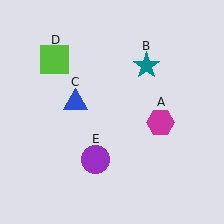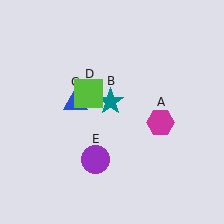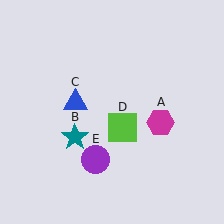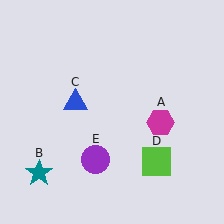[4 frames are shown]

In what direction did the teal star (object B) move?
The teal star (object B) moved down and to the left.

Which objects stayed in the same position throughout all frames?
Magenta hexagon (object A) and blue triangle (object C) and purple circle (object E) remained stationary.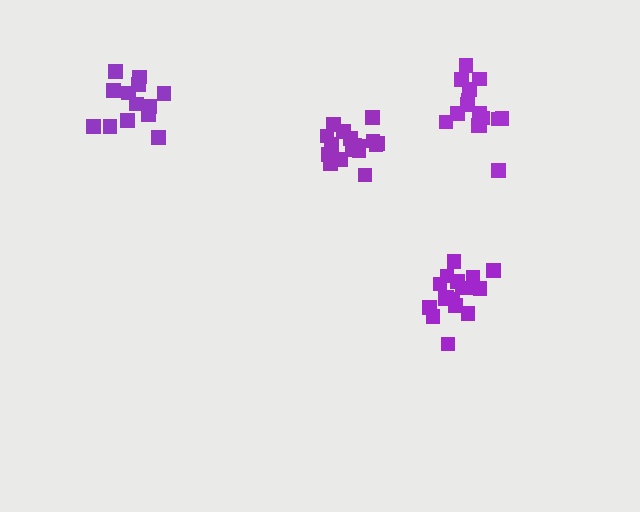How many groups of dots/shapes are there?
There are 4 groups.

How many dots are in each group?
Group 1: 13 dots, Group 2: 17 dots, Group 3: 17 dots, Group 4: 15 dots (62 total).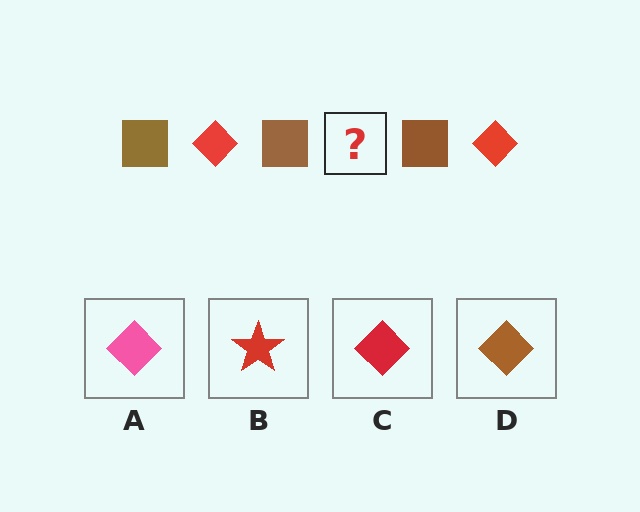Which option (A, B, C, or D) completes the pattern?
C.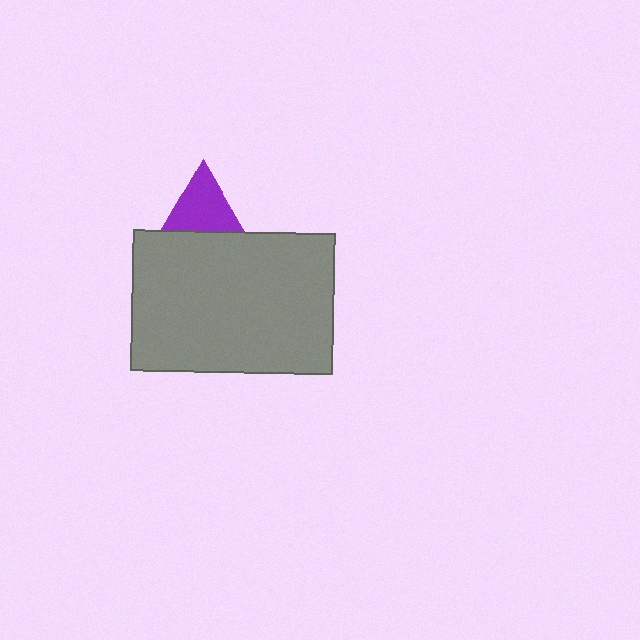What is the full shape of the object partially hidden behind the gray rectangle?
The partially hidden object is a purple triangle.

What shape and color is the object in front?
The object in front is a gray rectangle.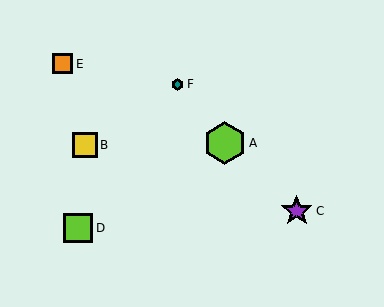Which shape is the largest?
The lime hexagon (labeled A) is the largest.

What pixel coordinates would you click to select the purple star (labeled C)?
Click at (297, 211) to select the purple star C.